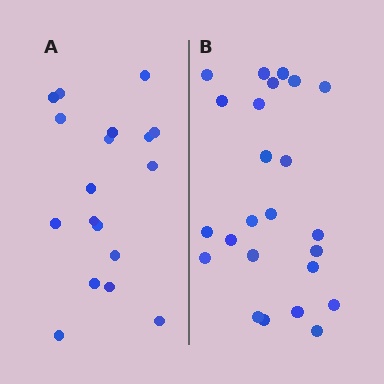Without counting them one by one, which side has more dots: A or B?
Region B (the right region) has more dots.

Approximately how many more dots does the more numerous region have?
Region B has about 6 more dots than region A.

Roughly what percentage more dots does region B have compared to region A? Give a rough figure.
About 35% more.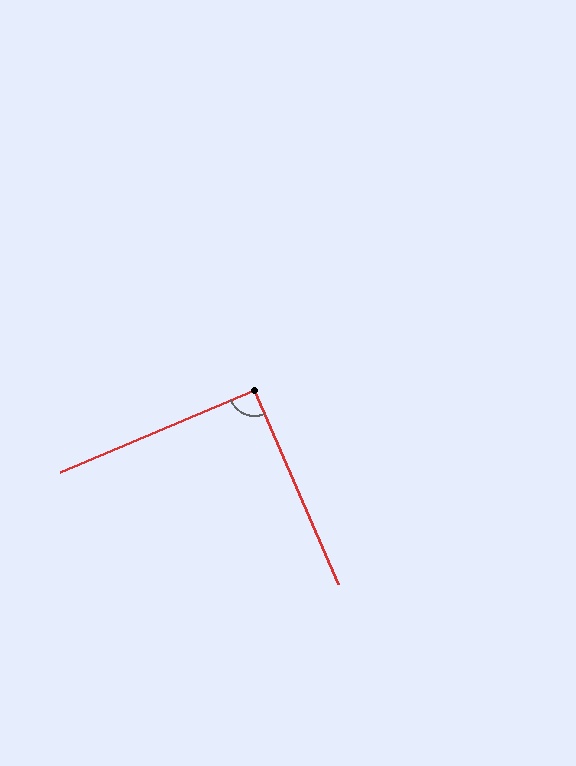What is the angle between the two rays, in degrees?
Approximately 91 degrees.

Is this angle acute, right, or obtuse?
It is approximately a right angle.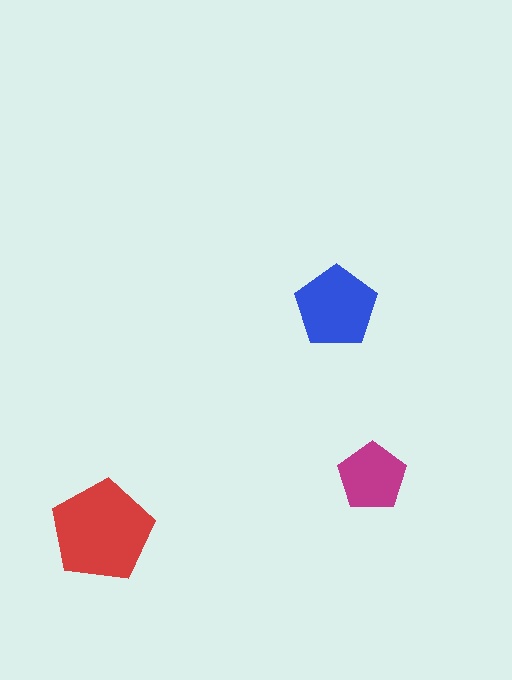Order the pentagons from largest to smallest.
the red one, the blue one, the magenta one.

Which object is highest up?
The blue pentagon is topmost.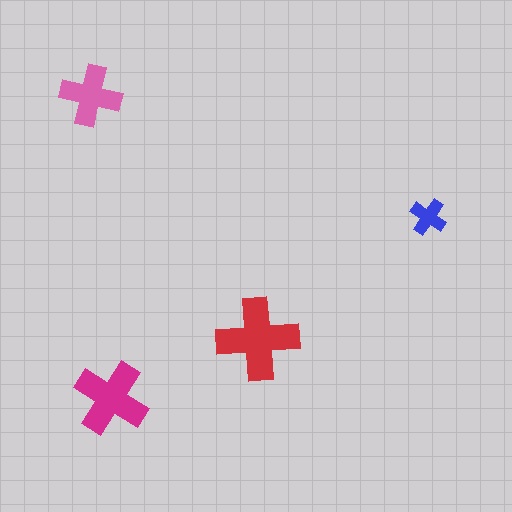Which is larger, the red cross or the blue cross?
The red one.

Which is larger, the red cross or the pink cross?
The red one.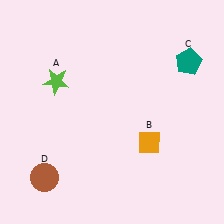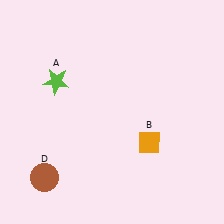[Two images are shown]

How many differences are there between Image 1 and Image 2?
There is 1 difference between the two images.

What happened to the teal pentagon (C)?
The teal pentagon (C) was removed in Image 2. It was in the top-right area of Image 1.